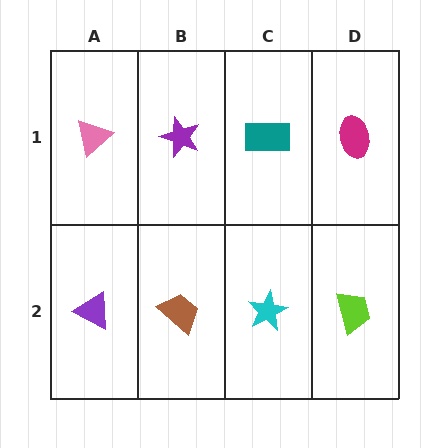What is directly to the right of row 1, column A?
A purple star.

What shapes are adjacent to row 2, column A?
A pink triangle (row 1, column A), a brown trapezoid (row 2, column B).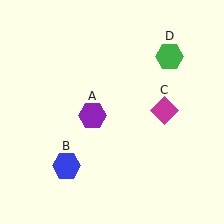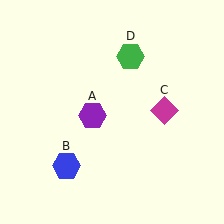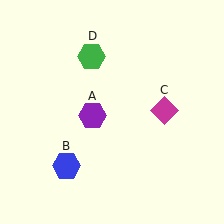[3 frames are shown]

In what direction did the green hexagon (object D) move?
The green hexagon (object D) moved left.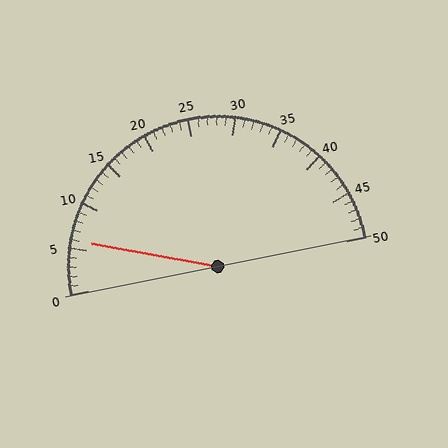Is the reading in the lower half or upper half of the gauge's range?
The reading is in the lower half of the range (0 to 50).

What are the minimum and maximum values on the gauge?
The gauge ranges from 0 to 50.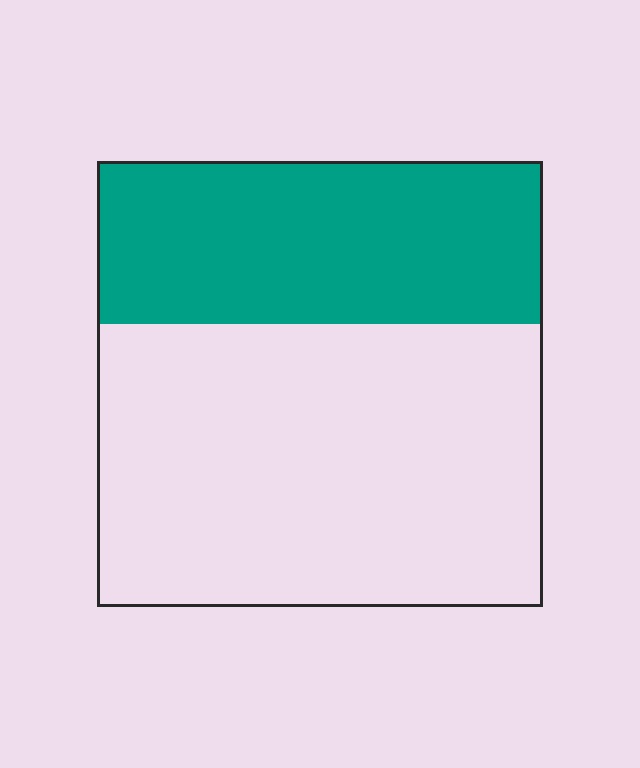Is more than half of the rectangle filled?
No.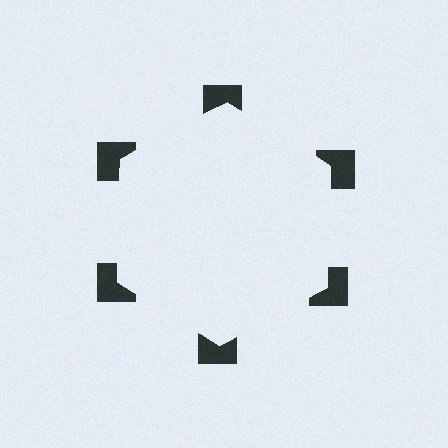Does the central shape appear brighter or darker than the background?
It typically appears slightly brighter than the background, even though no actual brightness change is drawn.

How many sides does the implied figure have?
6 sides.